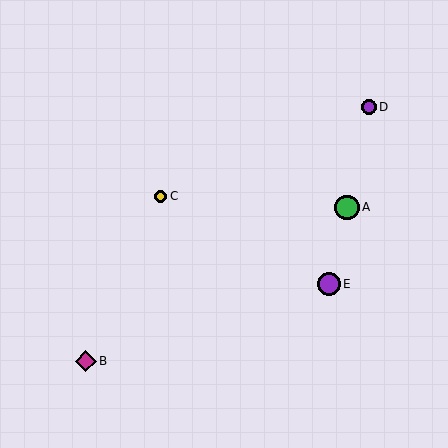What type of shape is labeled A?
Shape A is a green circle.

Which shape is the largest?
The green circle (labeled A) is the largest.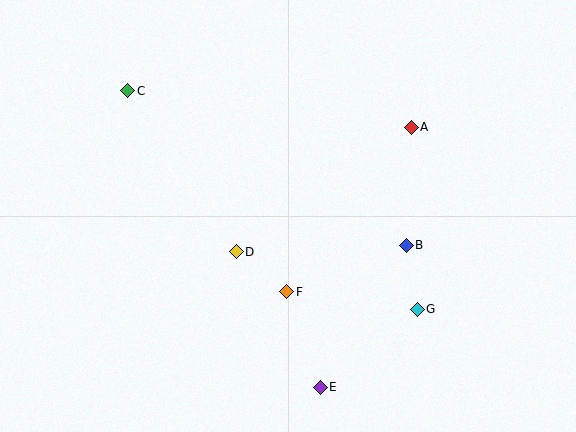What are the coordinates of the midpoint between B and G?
The midpoint between B and G is at (412, 277).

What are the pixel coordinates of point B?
Point B is at (406, 245).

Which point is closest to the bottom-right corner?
Point G is closest to the bottom-right corner.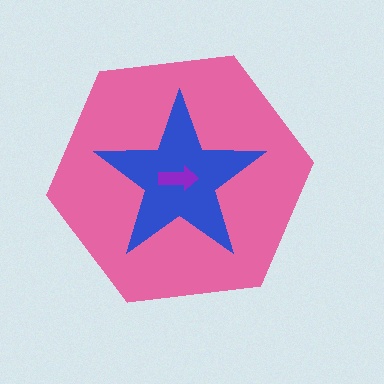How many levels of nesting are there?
3.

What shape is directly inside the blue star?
The purple arrow.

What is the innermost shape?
The purple arrow.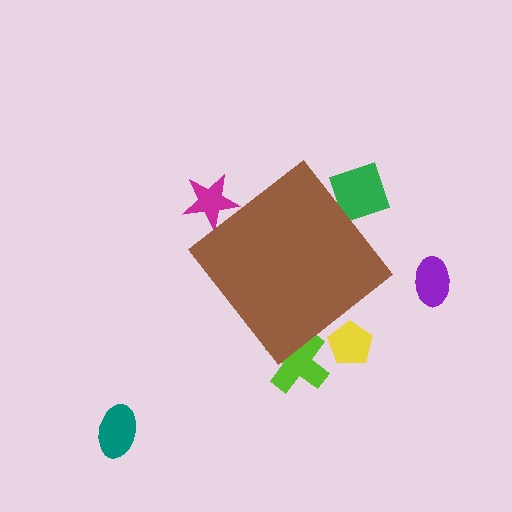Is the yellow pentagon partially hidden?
Yes, the yellow pentagon is partially hidden behind the brown diamond.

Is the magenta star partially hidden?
Yes, the magenta star is partially hidden behind the brown diamond.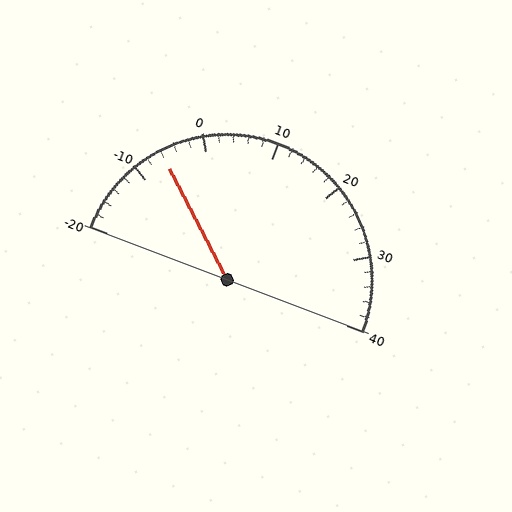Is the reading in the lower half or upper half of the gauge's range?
The reading is in the lower half of the range (-20 to 40).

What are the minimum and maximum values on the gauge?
The gauge ranges from -20 to 40.